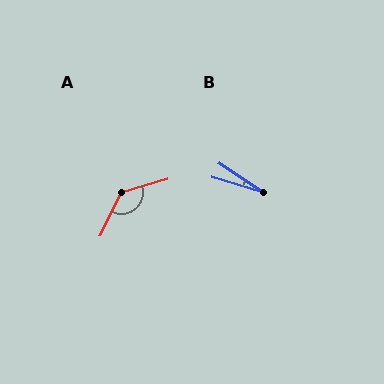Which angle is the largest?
A, at approximately 134 degrees.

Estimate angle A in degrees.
Approximately 134 degrees.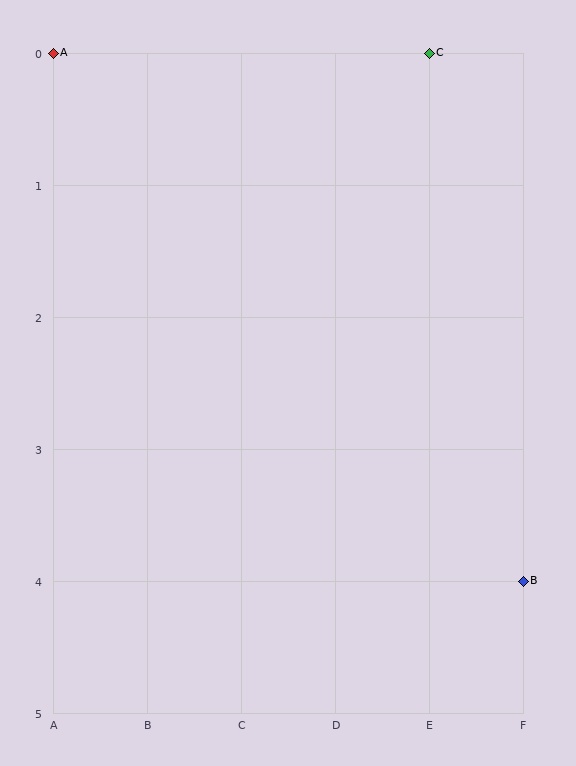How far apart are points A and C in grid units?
Points A and C are 4 columns apart.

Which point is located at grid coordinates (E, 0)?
Point C is at (E, 0).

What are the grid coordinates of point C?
Point C is at grid coordinates (E, 0).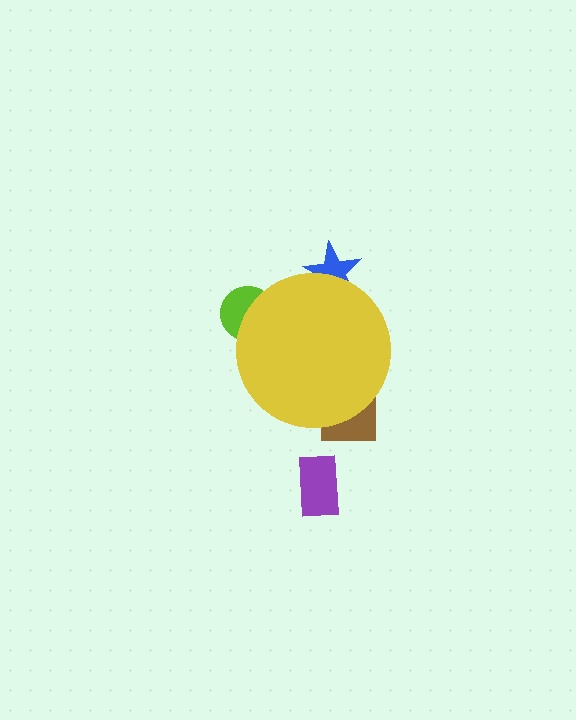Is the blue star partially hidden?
Yes, the blue star is partially hidden behind the yellow circle.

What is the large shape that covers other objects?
A yellow circle.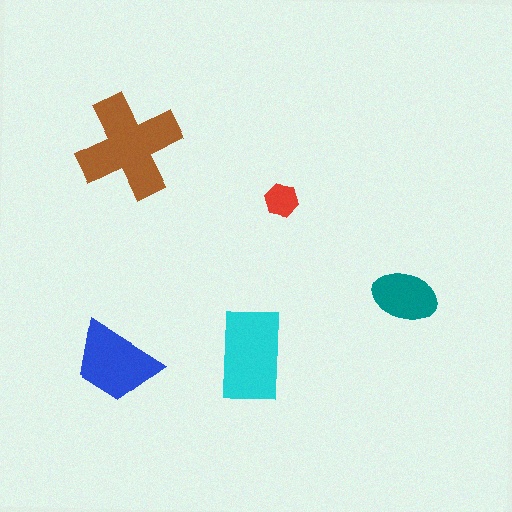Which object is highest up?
The brown cross is topmost.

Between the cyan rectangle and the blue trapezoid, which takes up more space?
The cyan rectangle.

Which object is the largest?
The brown cross.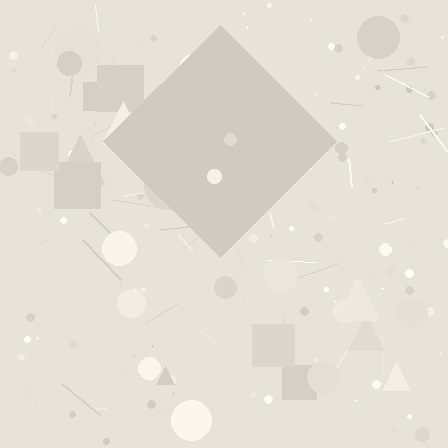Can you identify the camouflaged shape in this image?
The camouflaged shape is a diamond.